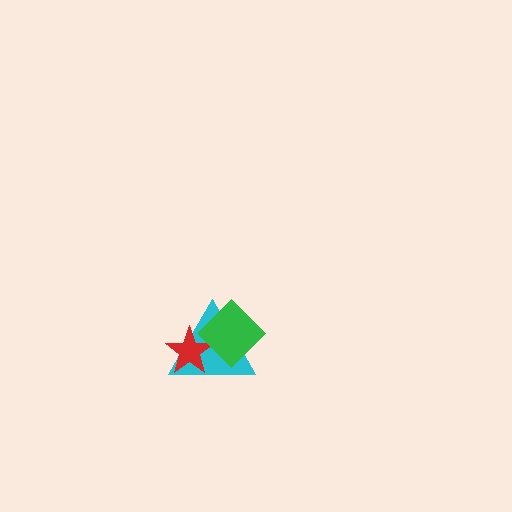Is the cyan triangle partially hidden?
Yes, it is partially covered by another shape.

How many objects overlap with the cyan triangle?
2 objects overlap with the cyan triangle.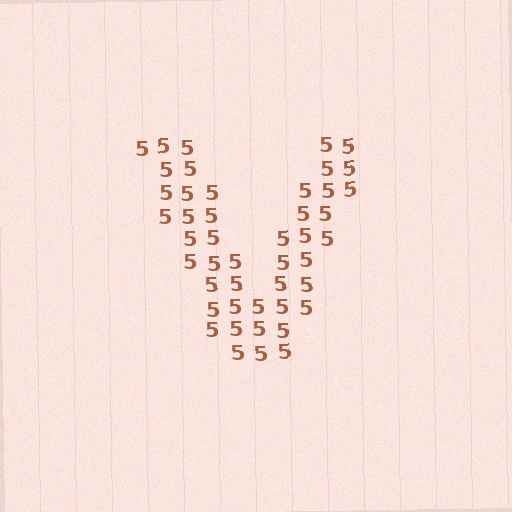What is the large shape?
The large shape is the letter V.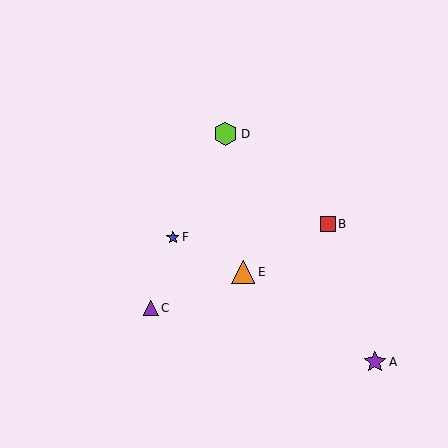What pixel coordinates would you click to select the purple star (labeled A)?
Click at (375, 362) to select the purple star A.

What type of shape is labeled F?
Shape F is a blue star.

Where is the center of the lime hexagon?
The center of the lime hexagon is at (226, 134).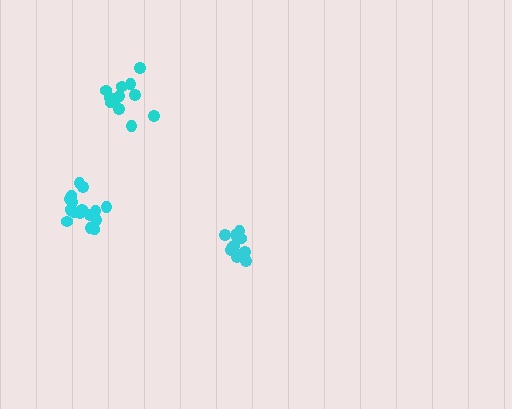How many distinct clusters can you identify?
There are 3 distinct clusters.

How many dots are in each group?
Group 1: 12 dots, Group 2: 17 dots, Group 3: 12 dots (41 total).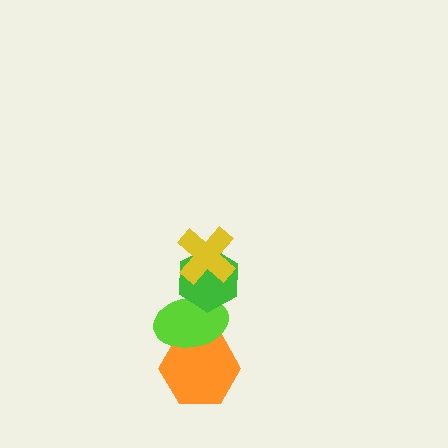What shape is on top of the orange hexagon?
The lime ellipse is on top of the orange hexagon.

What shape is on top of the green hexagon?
The yellow cross is on top of the green hexagon.